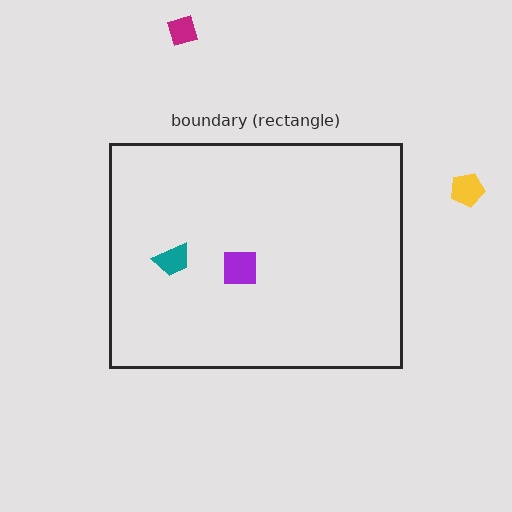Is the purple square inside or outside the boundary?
Inside.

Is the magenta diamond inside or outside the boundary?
Outside.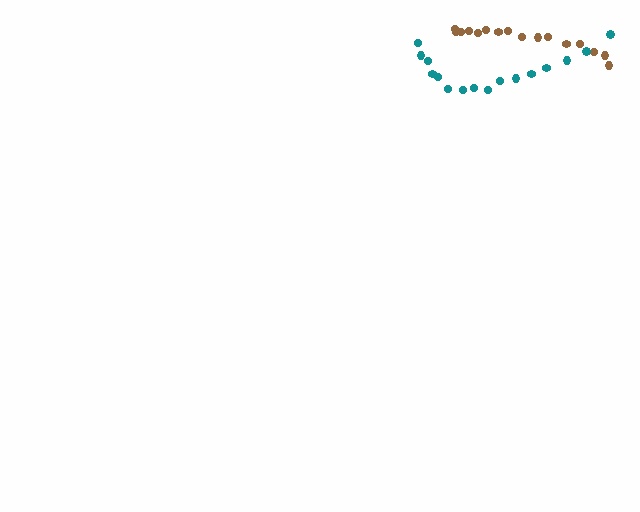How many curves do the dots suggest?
There are 2 distinct paths.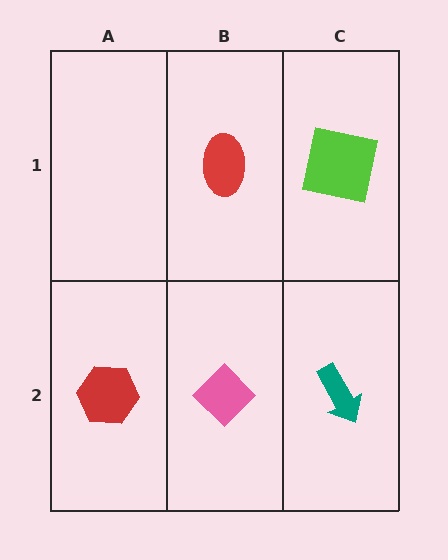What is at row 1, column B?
A red ellipse.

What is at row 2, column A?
A red hexagon.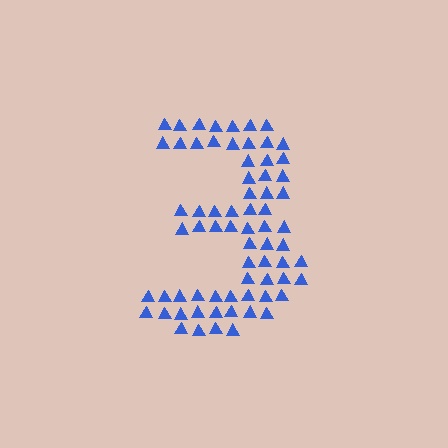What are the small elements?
The small elements are triangles.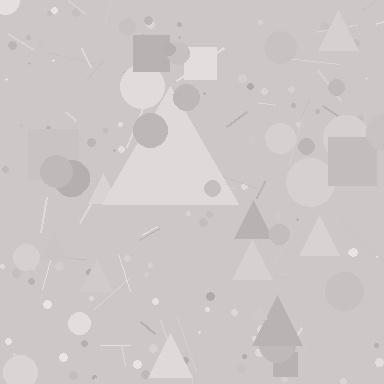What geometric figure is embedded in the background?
A triangle is embedded in the background.